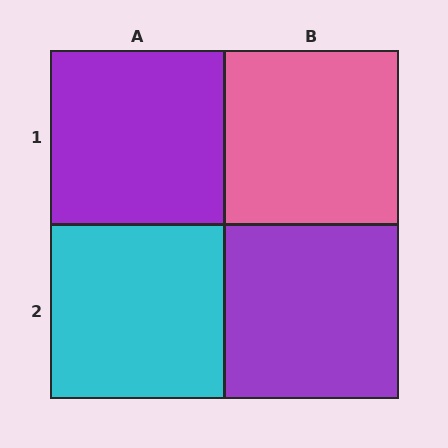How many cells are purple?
2 cells are purple.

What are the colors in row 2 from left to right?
Cyan, purple.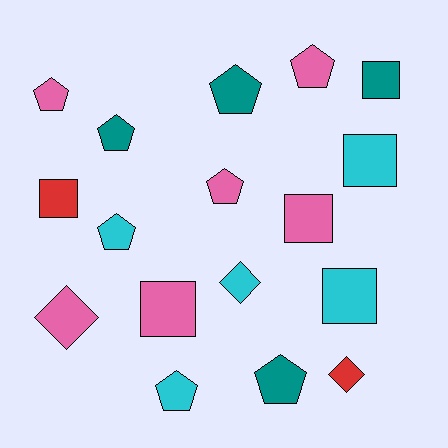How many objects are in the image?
There are 17 objects.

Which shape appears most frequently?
Pentagon, with 8 objects.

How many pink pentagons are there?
There are 3 pink pentagons.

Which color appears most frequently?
Pink, with 6 objects.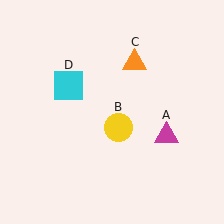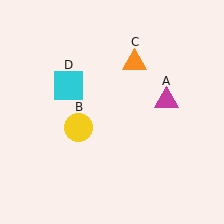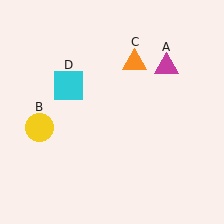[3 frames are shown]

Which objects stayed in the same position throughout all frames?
Orange triangle (object C) and cyan square (object D) remained stationary.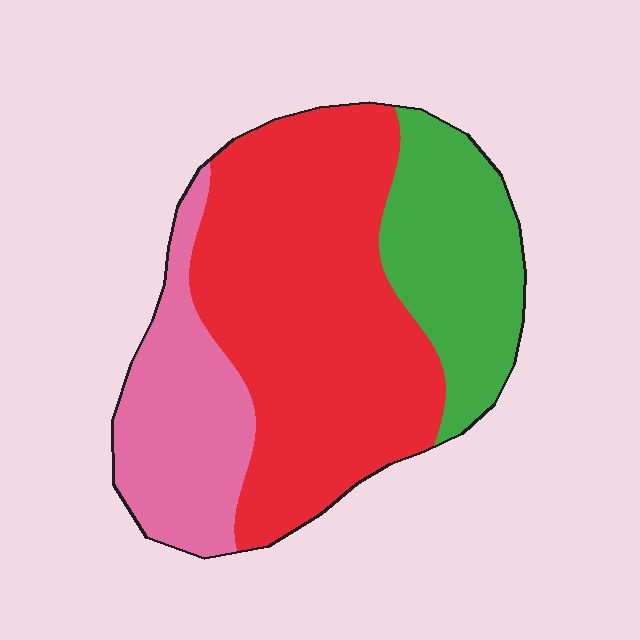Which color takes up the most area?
Red, at roughly 55%.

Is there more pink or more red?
Red.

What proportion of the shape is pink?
Pink takes up about one fifth (1/5) of the shape.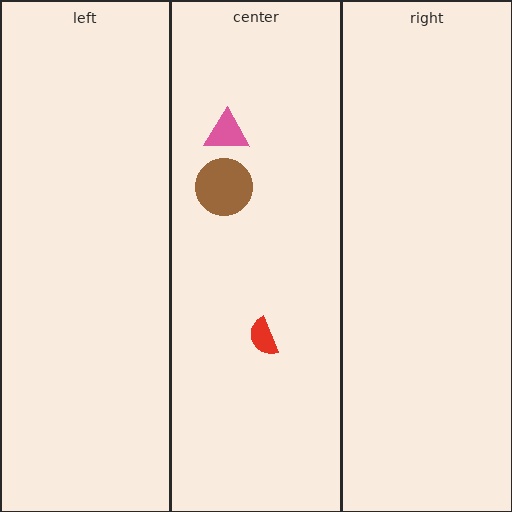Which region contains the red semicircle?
The center region.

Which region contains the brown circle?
The center region.